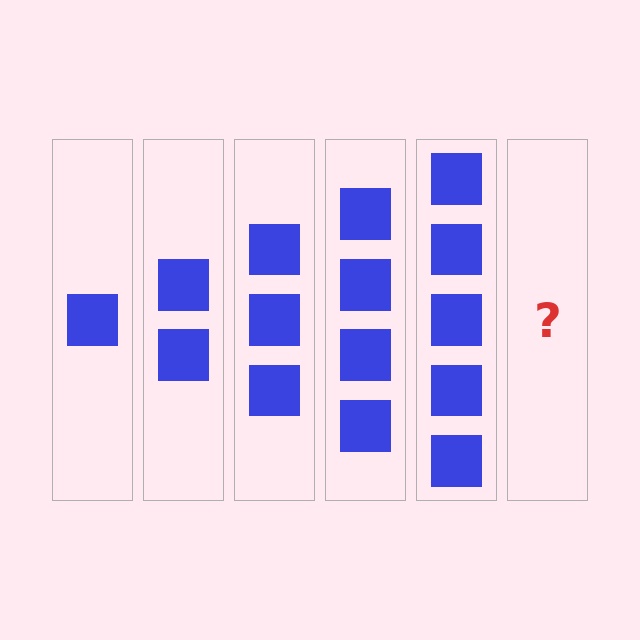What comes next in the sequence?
The next element should be 6 squares.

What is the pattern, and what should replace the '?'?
The pattern is that each step adds one more square. The '?' should be 6 squares.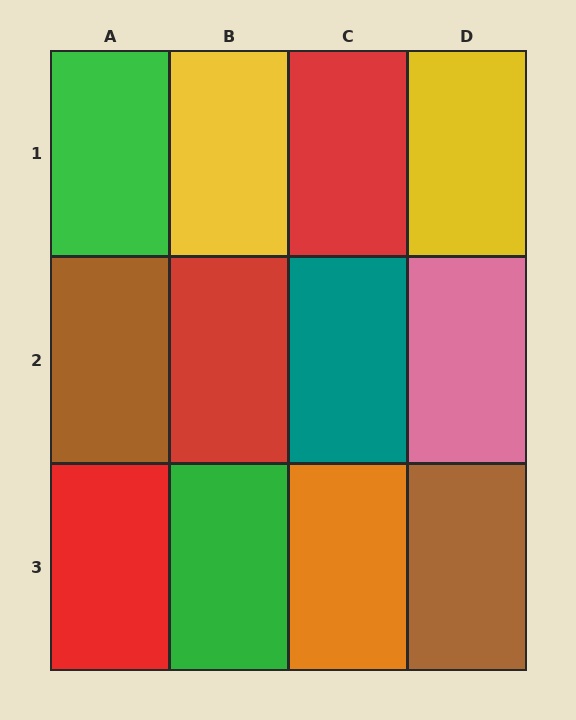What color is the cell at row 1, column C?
Red.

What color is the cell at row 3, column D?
Brown.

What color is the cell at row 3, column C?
Orange.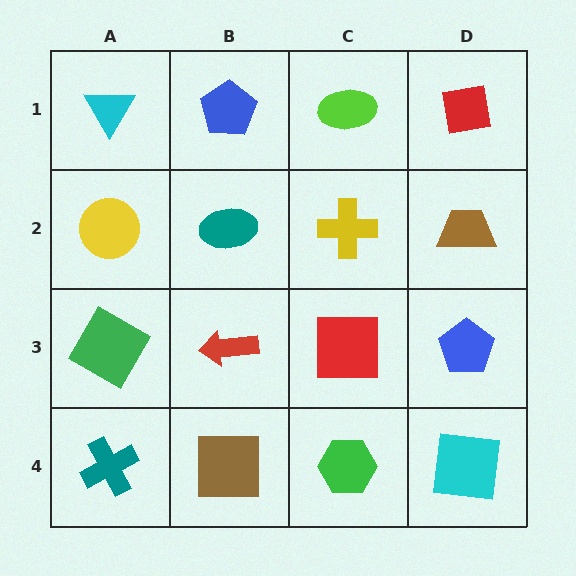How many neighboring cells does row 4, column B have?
3.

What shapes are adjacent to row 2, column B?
A blue pentagon (row 1, column B), a red arrow (row 3, column B), a yellow circle (row 2, column A), a yellow cross (row 2, column C).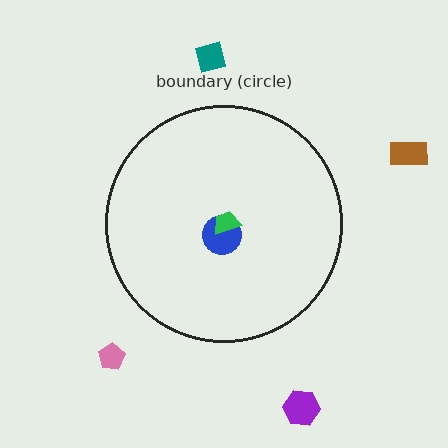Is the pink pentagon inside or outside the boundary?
Outside.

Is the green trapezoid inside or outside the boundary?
Inside.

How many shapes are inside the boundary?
2 inside, 4 outside.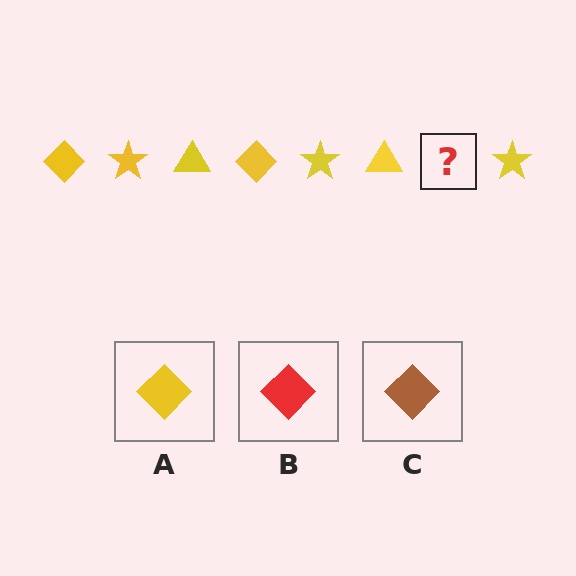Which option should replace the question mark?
Option A.